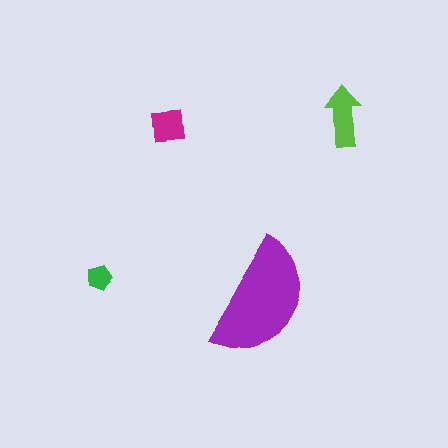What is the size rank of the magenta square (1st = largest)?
3rd.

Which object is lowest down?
The purple semicircle is bottommost.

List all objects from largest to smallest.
The purple semicircle, the lime arrow, the magenta square, the green pentagon.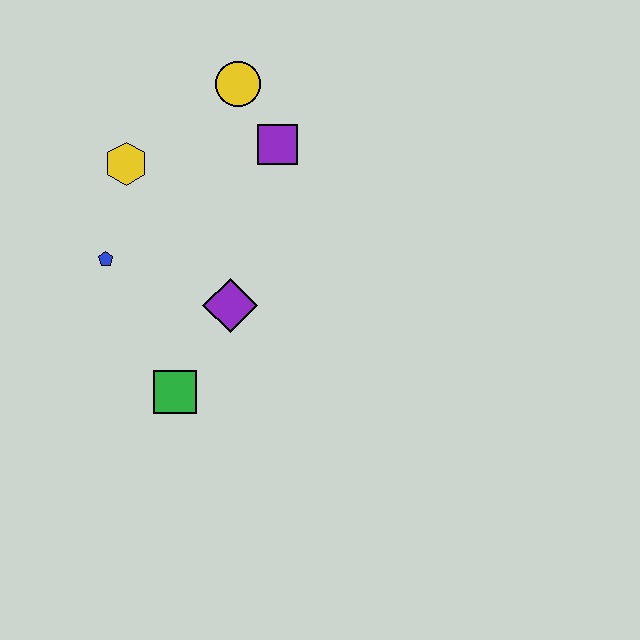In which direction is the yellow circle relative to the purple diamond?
The yellow circle is above the purple diamond.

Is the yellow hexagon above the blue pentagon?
Yes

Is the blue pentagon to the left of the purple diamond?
Yes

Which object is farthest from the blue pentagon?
The yellow circle is farthest from the blue pentagon.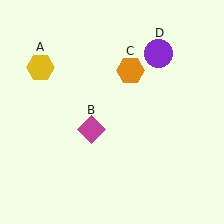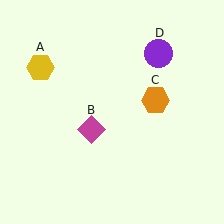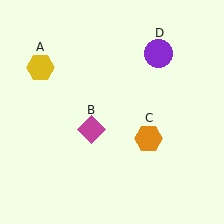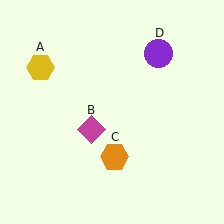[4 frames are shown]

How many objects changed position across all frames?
1 object changed position: orange hexagon (object C).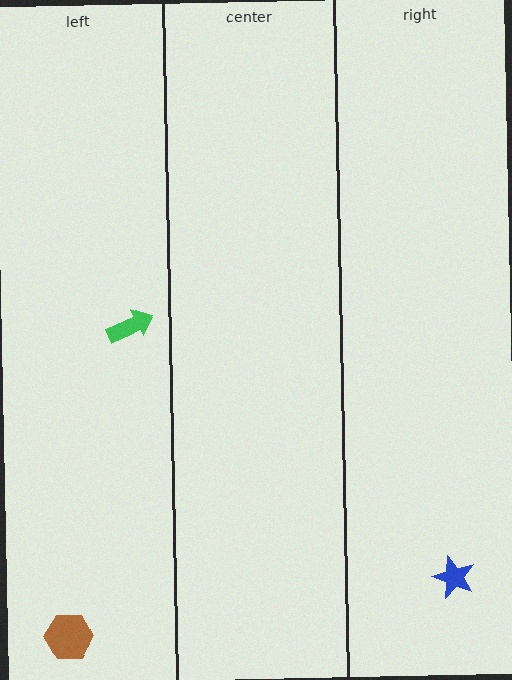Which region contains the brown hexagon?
The left region.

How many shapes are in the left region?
2.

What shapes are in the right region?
The blue star.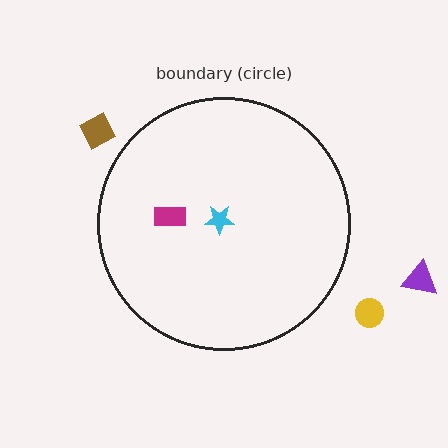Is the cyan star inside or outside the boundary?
Inside.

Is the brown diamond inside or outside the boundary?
Outside.